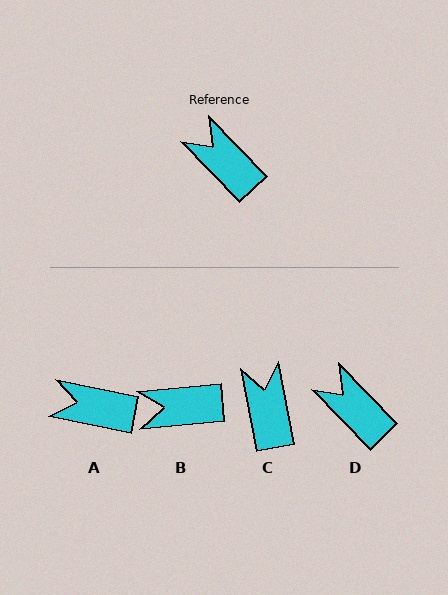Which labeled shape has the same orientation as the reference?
D.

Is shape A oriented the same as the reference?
No, it is off by about 34 degrees.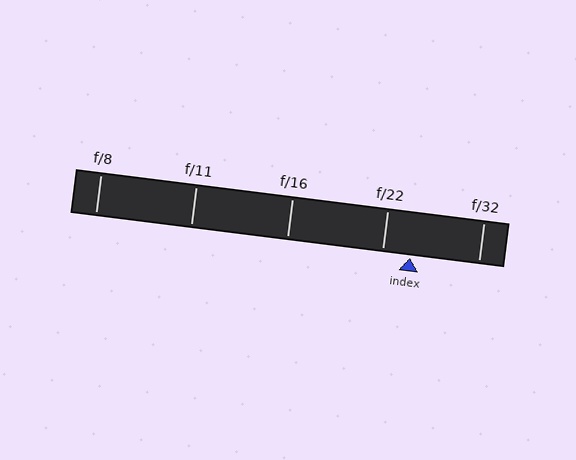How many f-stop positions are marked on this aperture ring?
There are 5 f-stop positions marked.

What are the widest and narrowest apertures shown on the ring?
The widest aperture shown is f/8 and the narrowest is f/32.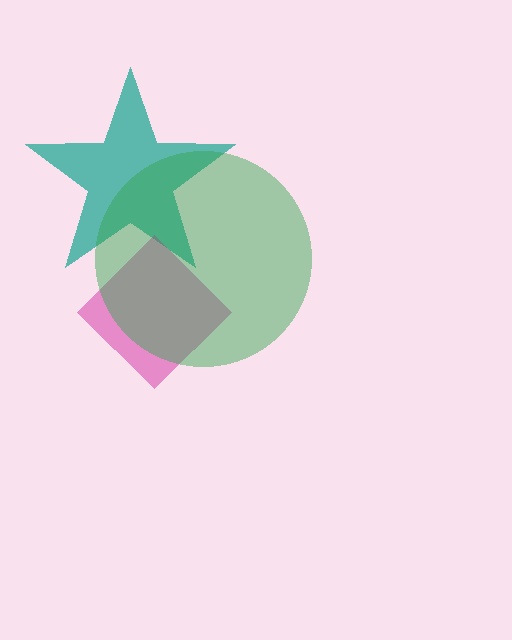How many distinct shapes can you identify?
There are 3 distinct shapes: a teal star, a magenta diamond, a green circle.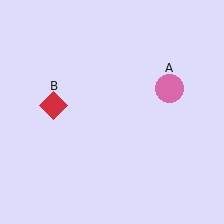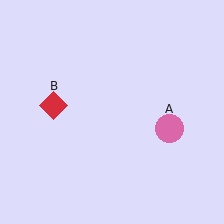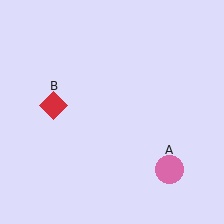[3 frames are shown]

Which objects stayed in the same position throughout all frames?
Red diamond (object B) remained stationary.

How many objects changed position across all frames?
1 object changed position: pink circle (object A).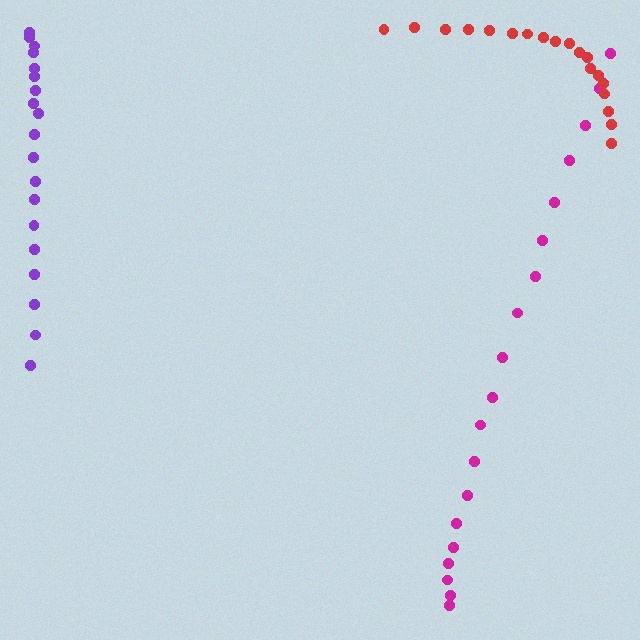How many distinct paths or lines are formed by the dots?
There are 3 distinct paths.